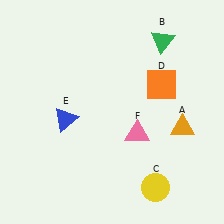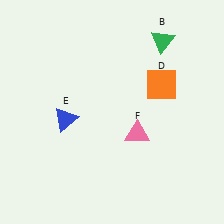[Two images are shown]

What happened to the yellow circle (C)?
The yellow circle (C) was removed in Image 2. It was in the bottom-right area of Image 1.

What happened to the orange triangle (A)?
The orange triangle (A) was removed in Image 2. It was in the bottom-right area of Image 1.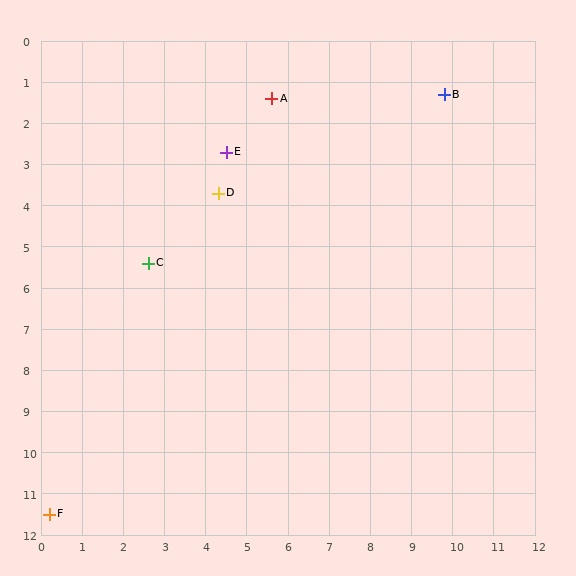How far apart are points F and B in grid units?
Points F and B are about 14.0 grid units apart.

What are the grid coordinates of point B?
Point B is at approximately (9.8, 1.3).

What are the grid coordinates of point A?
Point A is at approximately (5.6, 1.4).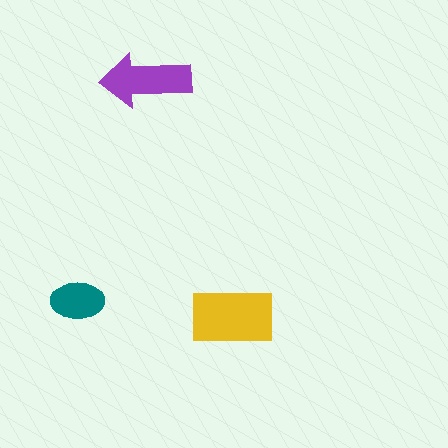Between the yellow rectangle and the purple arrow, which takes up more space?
The yellow rectangle.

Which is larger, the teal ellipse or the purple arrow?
The purple arrow.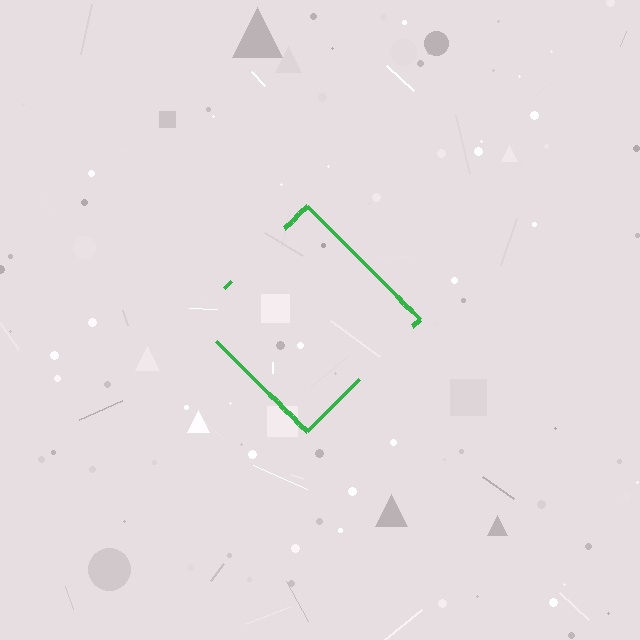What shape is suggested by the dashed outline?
The dashed outline suggests a diamond.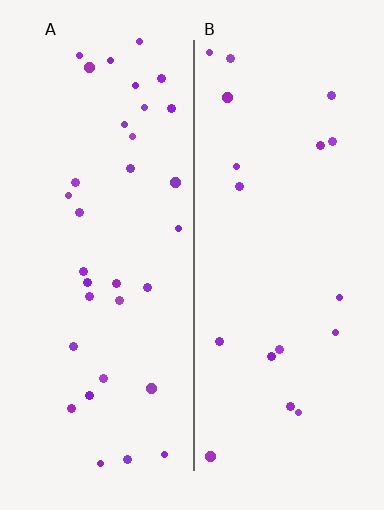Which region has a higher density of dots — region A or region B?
A (the left).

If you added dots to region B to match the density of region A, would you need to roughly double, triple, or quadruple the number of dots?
Approximately double.